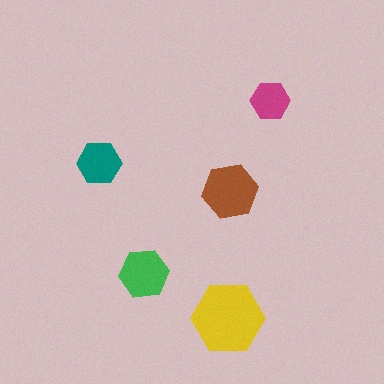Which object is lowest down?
The yellow hexagon is bottommost.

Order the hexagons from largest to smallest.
the yellow one, the brown one, the green one, the teal one, the magenta one.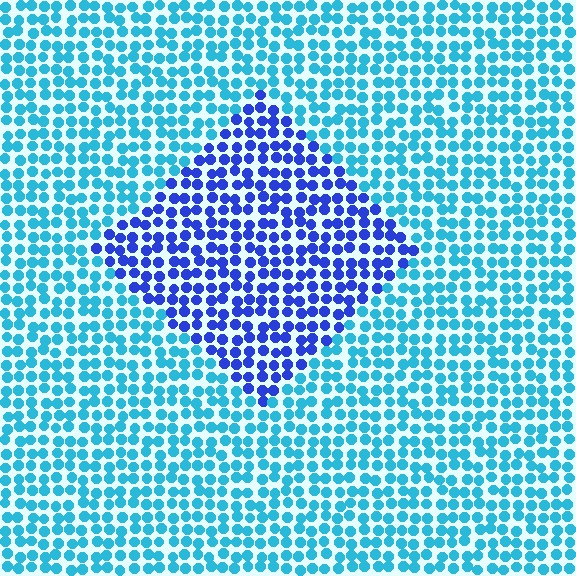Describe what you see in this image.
The image is filled with small cyan elements in a uniform arrangement. A diamond-shaped region is visible where the elements are tinted to a slightly different hue, forming a subtle color boundary.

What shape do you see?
I see a diamond.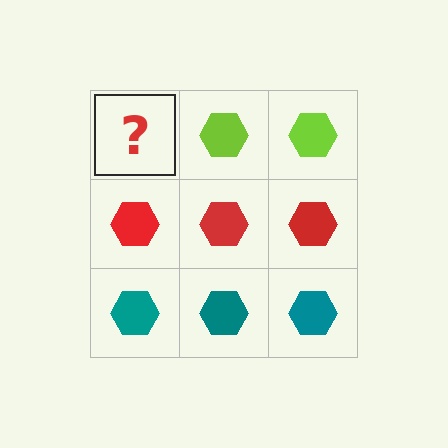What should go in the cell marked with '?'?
The missing cell should contain a lime hexagon.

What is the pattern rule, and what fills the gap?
The rule is that each row has a consistent color. The gap should be filled with a lime hexagon.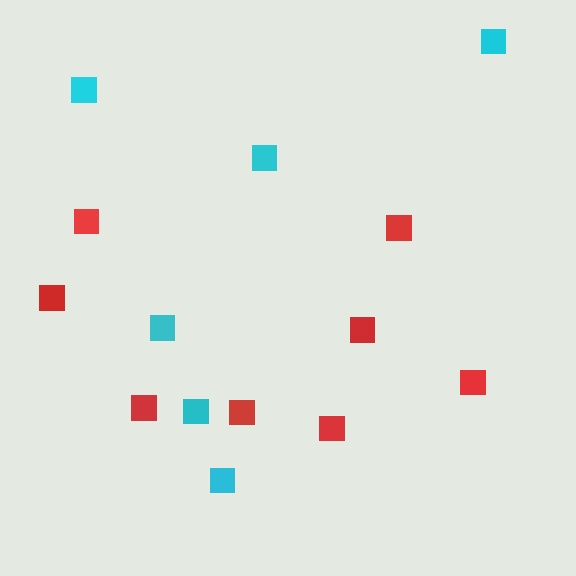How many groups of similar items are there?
There are 2 groups: one group of red squares (8) and one group of cyan squares (6).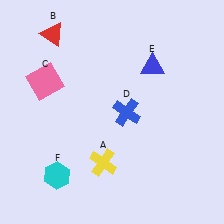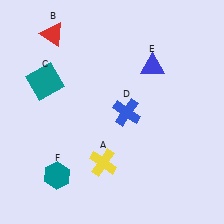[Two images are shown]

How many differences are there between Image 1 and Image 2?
There are 2 differences between the two images.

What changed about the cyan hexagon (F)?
In Image 1, F is cyan. In Image 2, it changed to teal.